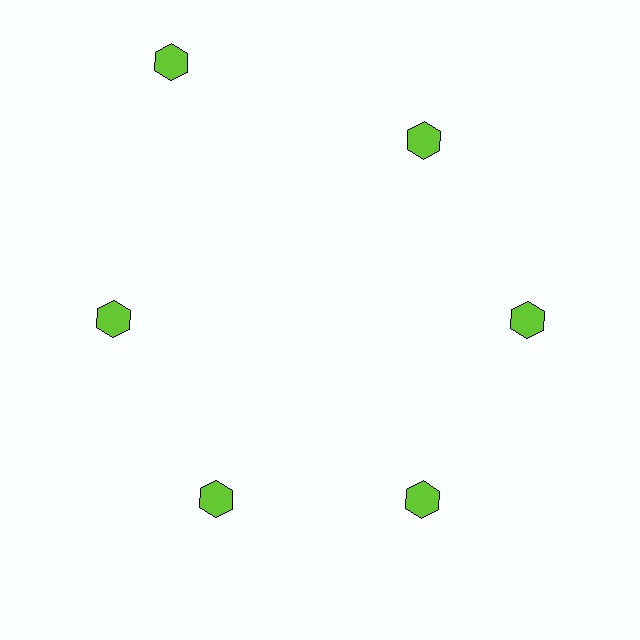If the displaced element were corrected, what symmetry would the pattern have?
It would have 6-fold rotational symmetry — the pattern would map onto itself every 60 degrees.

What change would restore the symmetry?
The symmetry would be restored by moving it inward, back onto the ring so that all 6 hexagons sit at equal angles and equal distance from the center.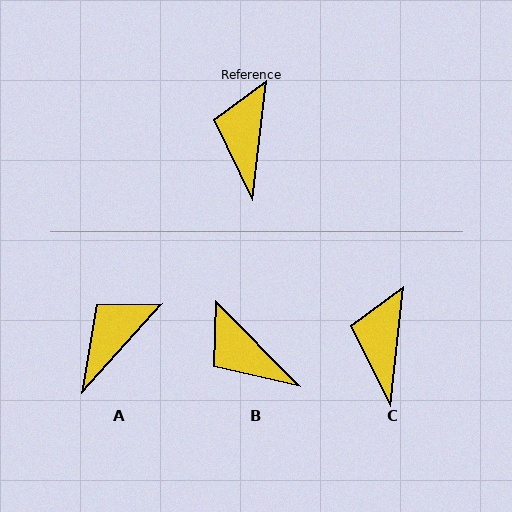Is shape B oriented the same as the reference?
No, it is off by about 51 degrees.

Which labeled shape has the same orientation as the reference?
C.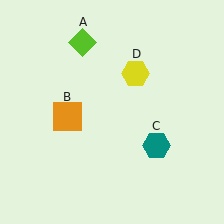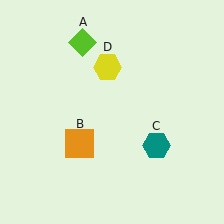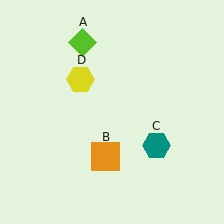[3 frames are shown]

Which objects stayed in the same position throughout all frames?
Lime diamond (object A) and teal hexagon (object C) remained stationary.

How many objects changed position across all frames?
2 objects changed position: orange square (object B), yellow hexagon (object D).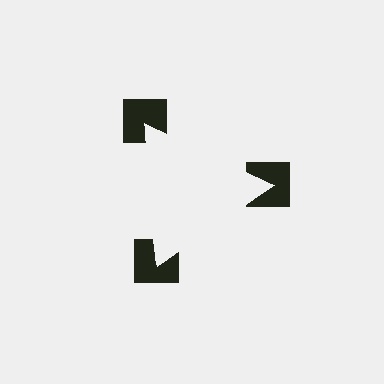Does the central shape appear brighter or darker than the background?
It typically appears slightly brighter than the background, even though no actual brightness change is drawn.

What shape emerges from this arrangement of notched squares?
An illusory triangle — its edges are inferred from the aligned wedge cuts in the notched squares, not physically drawn.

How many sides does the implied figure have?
3 sides.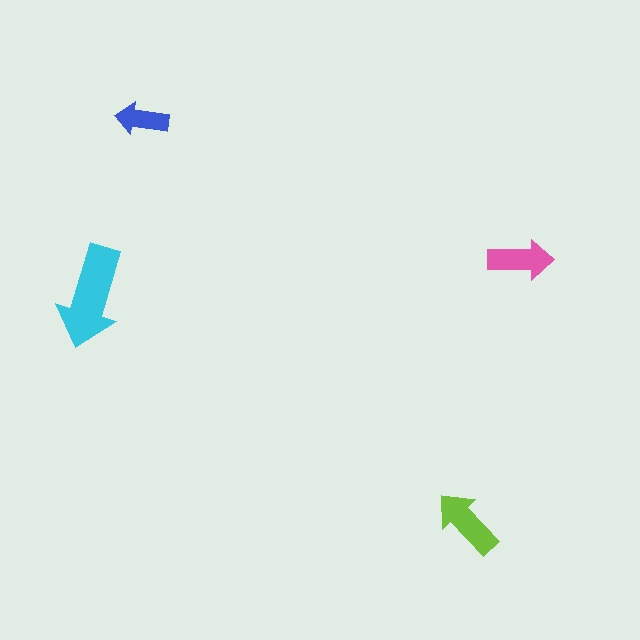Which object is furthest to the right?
The pink arrow is rightmost.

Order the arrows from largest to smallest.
the cyan one, the lime one, the pink one, the blue one.